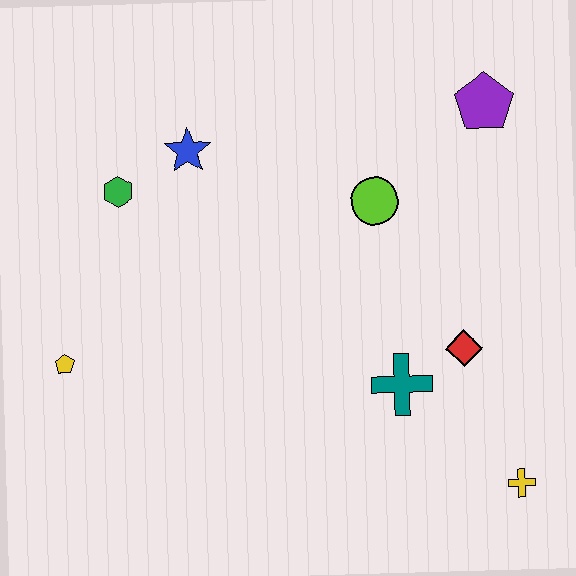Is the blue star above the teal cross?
Yes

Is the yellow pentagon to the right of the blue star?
No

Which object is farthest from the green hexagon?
The yellow cross is farthest from the green hexagon.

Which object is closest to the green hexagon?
The blue star is closest to the green hexagon.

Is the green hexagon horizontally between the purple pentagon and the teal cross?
No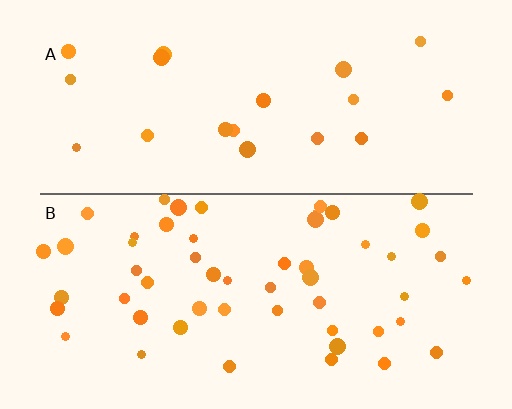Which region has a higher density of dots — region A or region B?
B (the bottom).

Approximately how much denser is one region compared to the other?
Approximately 2.7× — region B over region A.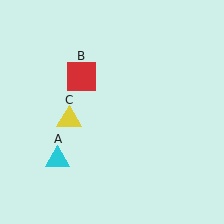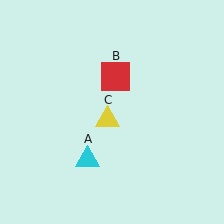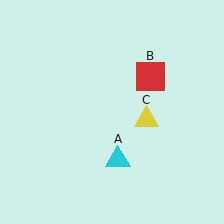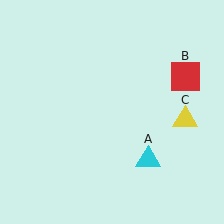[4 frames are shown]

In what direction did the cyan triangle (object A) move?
The cyan triangle (object A) moved right.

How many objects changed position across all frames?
3 objects changed position: cyan triangle (object A), red square (object B), yellow triangle (object C).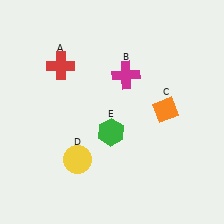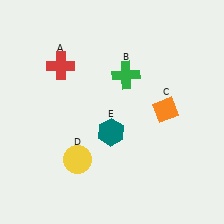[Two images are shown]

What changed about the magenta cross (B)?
In Image 1, B is magenta. In Image 2, it changed to green.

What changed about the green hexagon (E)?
In Image 1, E is green. In Image 2, it changed to teal.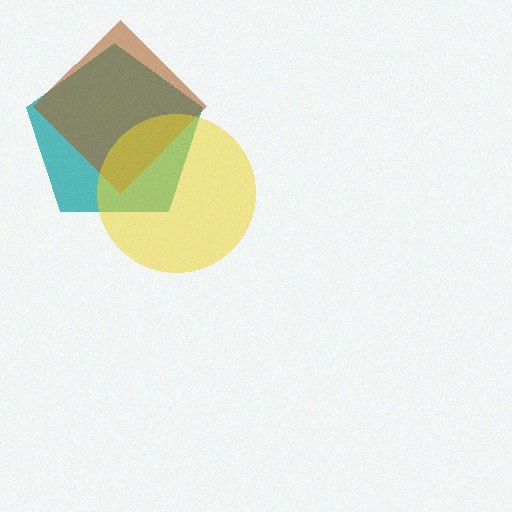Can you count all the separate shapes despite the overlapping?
Yes, there are 3 separate shapes.